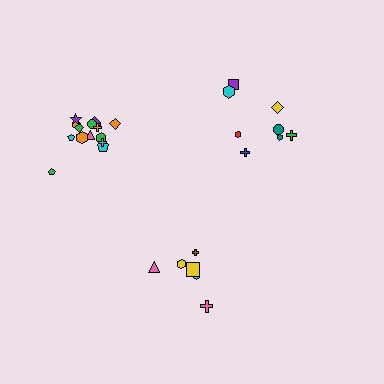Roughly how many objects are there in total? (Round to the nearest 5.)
Roughly 30 objects in total.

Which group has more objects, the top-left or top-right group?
The top-left group.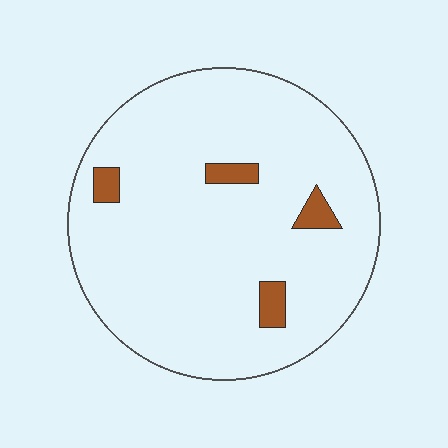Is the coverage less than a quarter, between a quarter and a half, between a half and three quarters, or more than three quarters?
Less than a quarter.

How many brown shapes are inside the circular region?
4.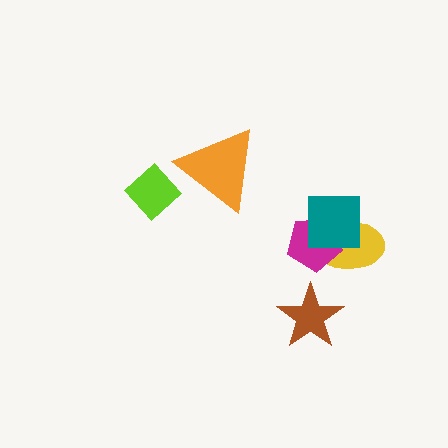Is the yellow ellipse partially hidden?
Yes, it is partially covered by another shape.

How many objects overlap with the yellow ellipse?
2 objects overlap with the yellow ellipse.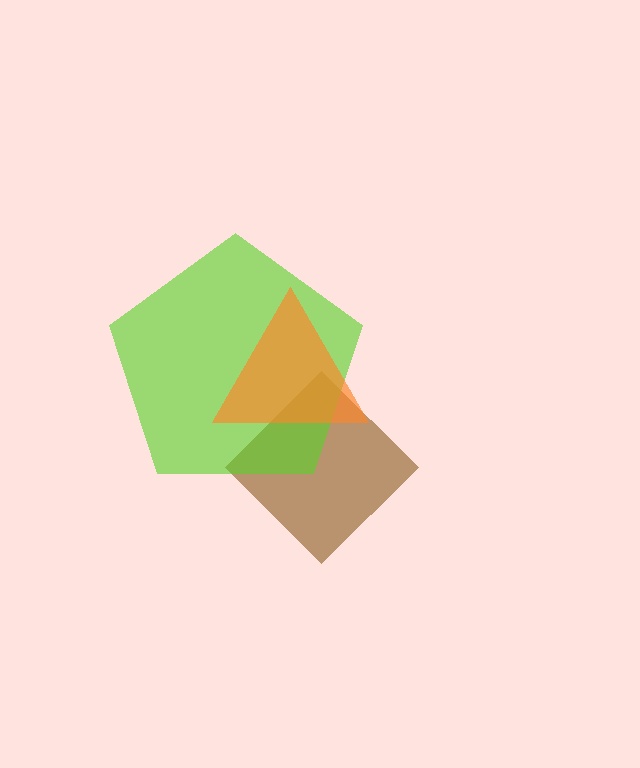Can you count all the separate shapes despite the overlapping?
Yes, there are 3 separate shapes.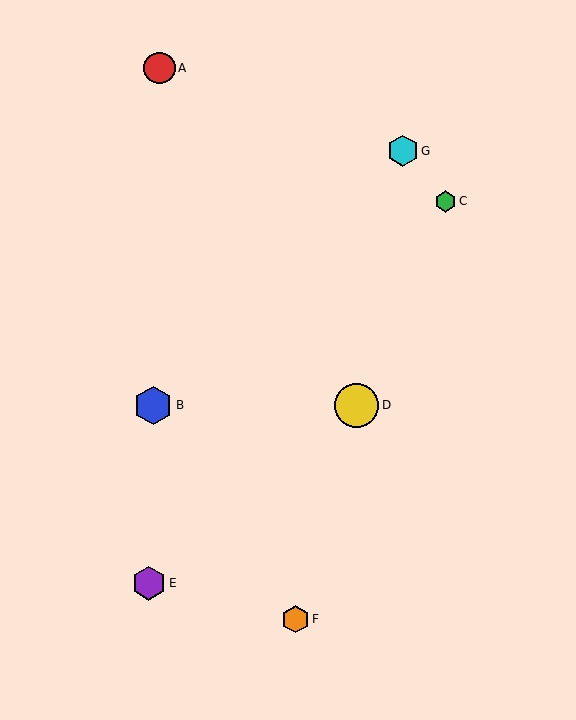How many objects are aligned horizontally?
2 objects (B, D) are aligned horizontally.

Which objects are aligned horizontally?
Objects B, D are aligned horizontally.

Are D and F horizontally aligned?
No, D is at y≈405 and F is at y≈619.